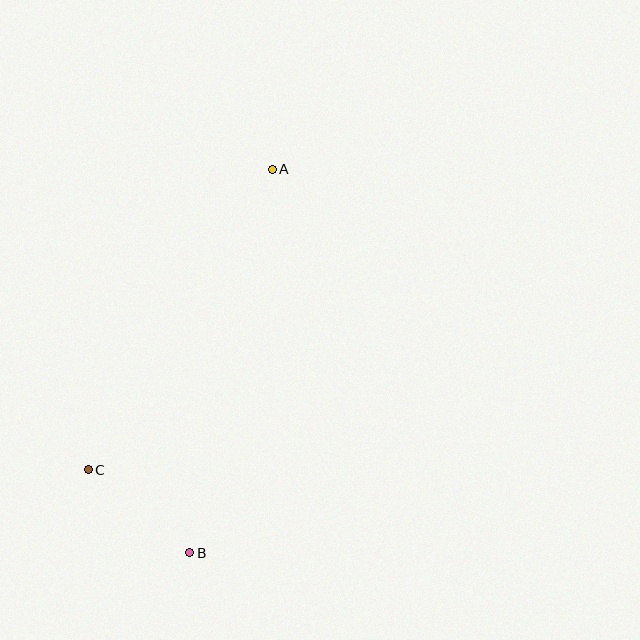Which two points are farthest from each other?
Points A and B are farthest from each other.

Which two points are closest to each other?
Points B and C are closest to each other.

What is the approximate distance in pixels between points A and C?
The distance between A and C is approximately 352 pixels.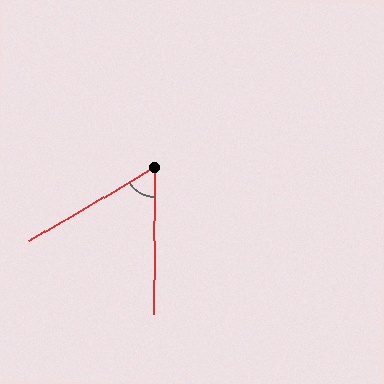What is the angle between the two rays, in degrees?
Approximately 59 degrees.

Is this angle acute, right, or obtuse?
It is acute.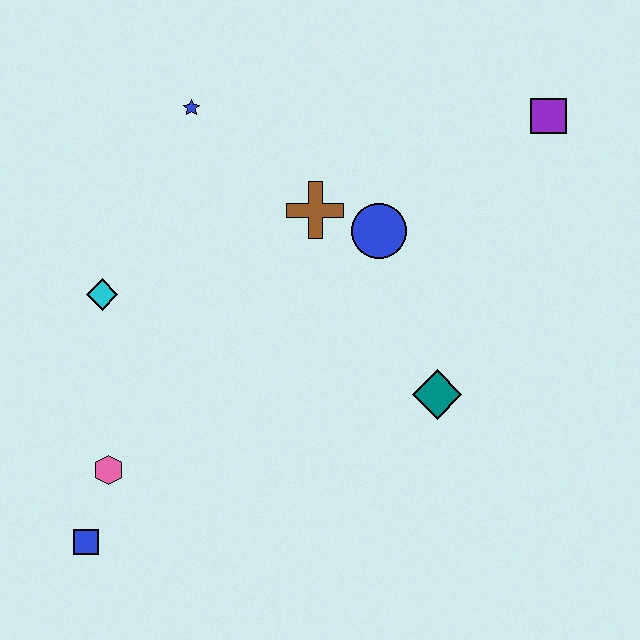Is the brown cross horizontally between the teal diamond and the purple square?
No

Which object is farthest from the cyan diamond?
The purple square is farthest from the cyan diamond.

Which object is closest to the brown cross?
The blue circle is closest to the brown cross.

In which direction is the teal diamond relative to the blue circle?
The teal diamond is below the blue circle.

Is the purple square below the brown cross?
No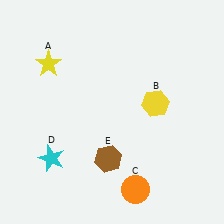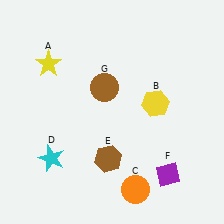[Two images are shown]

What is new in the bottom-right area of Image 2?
A purple diamond (F) was added in the bottom-right area of Image 2.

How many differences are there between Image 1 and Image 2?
There are 2 differences between the two images.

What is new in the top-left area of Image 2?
A brown circle (G) was added in the top-left area of Image 2.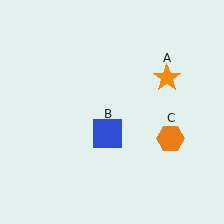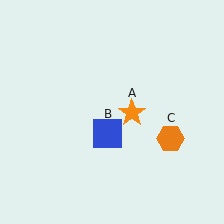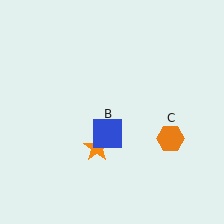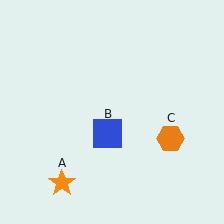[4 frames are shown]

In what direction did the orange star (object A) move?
The orange star (object A) moved down and to the left.